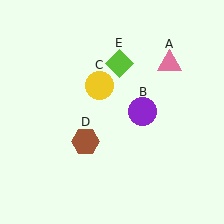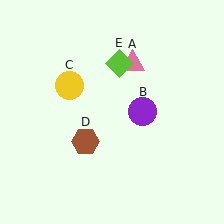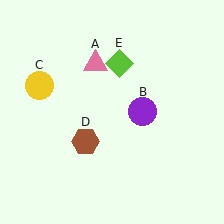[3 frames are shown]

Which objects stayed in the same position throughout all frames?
Purple circle (object B) and brown hexagon (object D) and lime diamond (object E) remained stationary.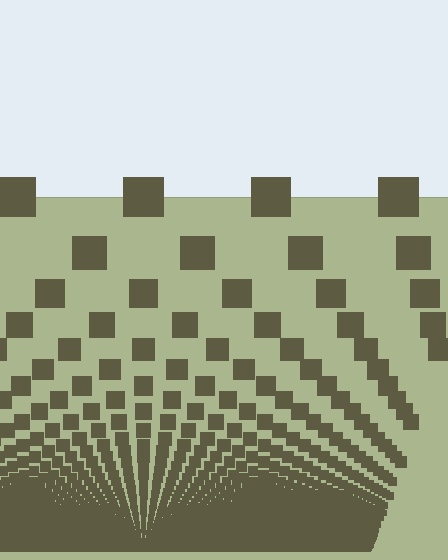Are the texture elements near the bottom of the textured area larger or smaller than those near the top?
Smaller. The gradient is inverted — elements near the bottom are smaller and denser.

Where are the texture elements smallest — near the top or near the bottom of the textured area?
Near the bottom.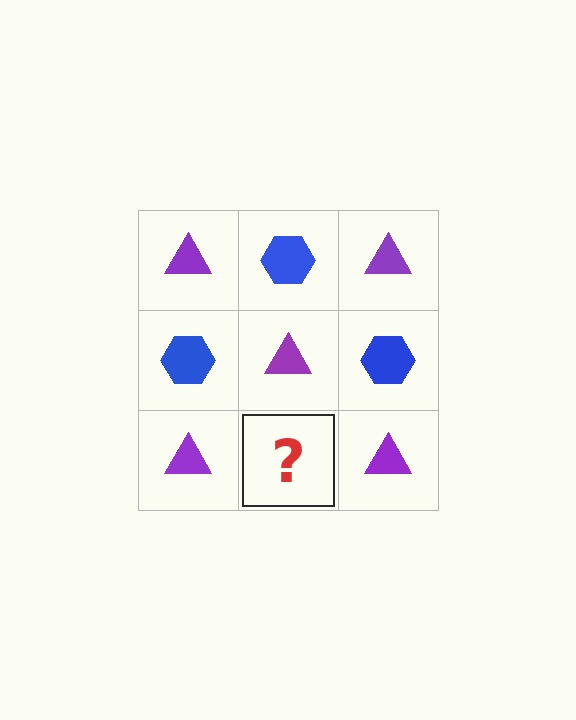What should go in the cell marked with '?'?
The missing cell should contain a blue hexagon.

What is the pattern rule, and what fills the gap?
The rule is that it alternates purple triangle and blue hexagon in a checkerboard pattern. The gap should be filled with a blue hexagon.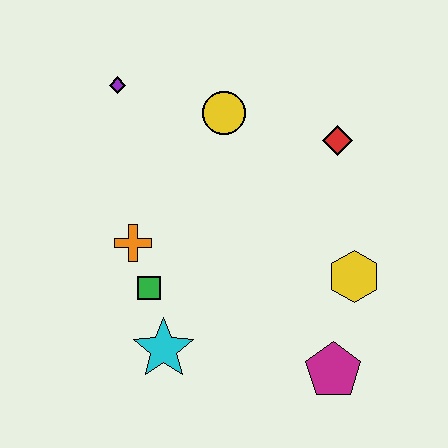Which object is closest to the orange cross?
The green square is closest to the orange cross.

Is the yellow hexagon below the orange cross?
Yes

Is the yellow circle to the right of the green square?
Yes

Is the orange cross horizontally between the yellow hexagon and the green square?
No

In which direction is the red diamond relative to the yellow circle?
The red diamond is to the right of the yellow circle.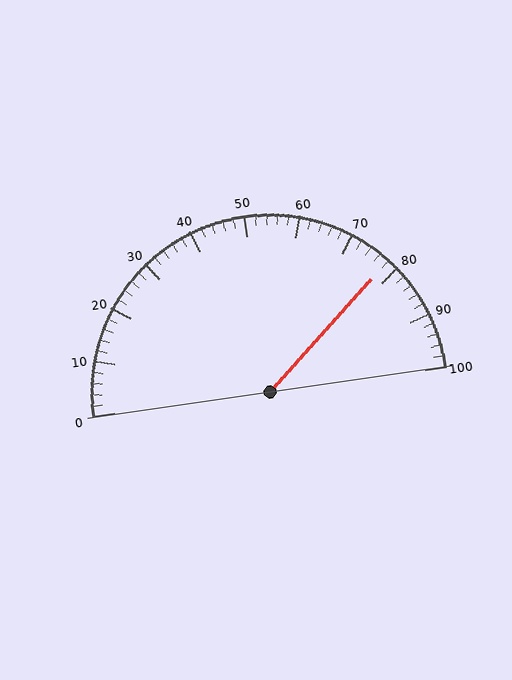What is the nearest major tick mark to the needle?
The nearest major tick mark is 80.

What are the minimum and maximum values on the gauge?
The gauge ranges from 0 to 100.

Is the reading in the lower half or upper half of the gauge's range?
The reading is in the upper half of the range (0 to 100).